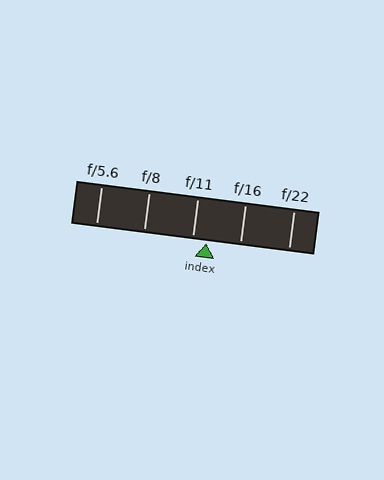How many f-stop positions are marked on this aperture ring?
There are 5 f-stop positions marked.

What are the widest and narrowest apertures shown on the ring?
The widest aperture shown is f/5.6 and the narrowest is f/22.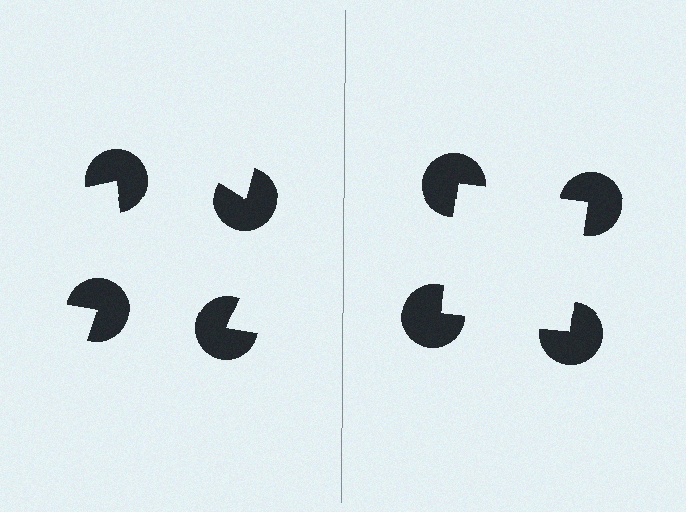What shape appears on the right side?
An illusory square.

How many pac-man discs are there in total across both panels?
8 — 4 on each side.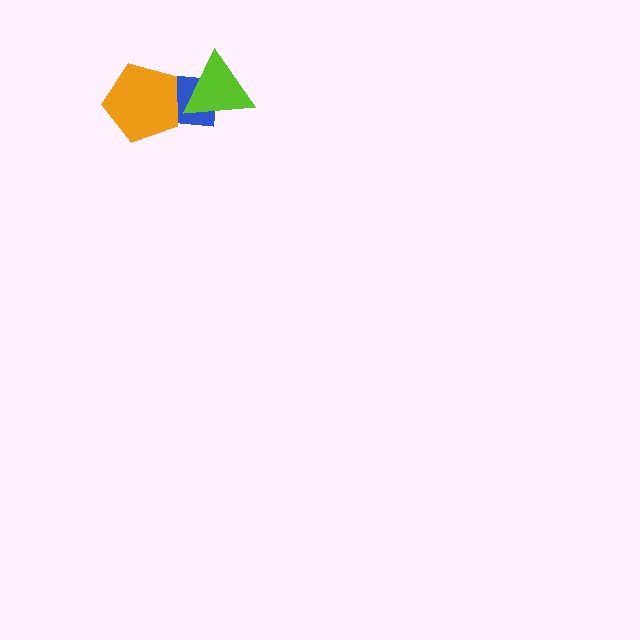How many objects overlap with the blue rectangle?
2 objects overlap with the blue rectangle.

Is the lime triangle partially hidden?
No, no other shape covers it.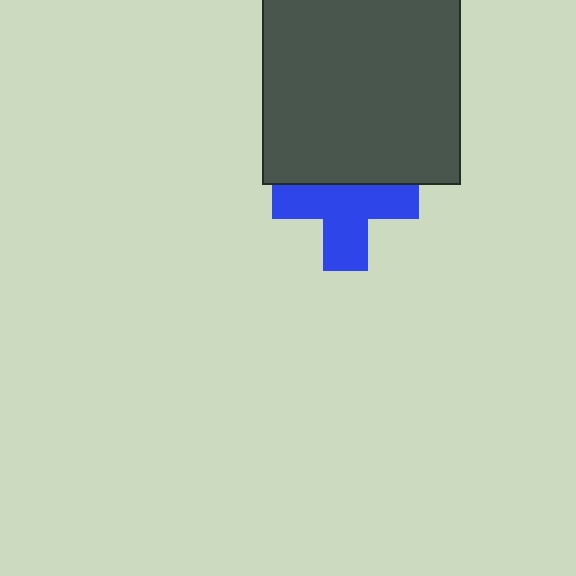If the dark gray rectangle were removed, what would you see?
You would see the complete blue cross.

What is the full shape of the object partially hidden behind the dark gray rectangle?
The partially hidden object is a blue cross.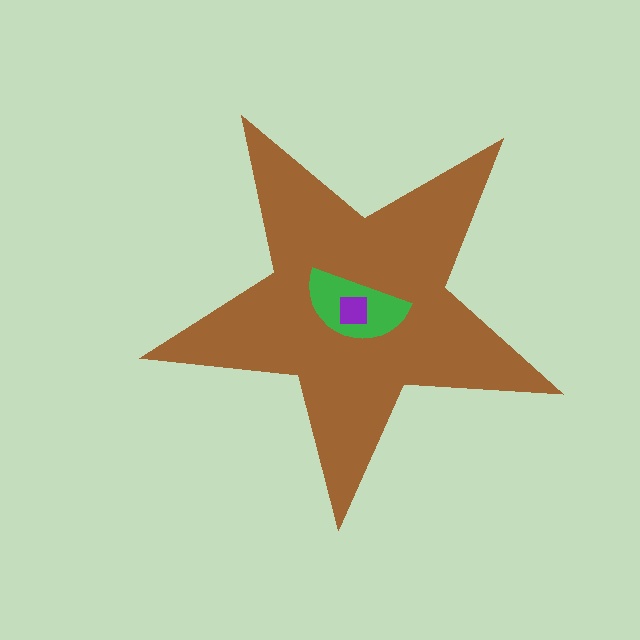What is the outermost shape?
The brown star.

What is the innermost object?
The purple square.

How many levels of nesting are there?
3.